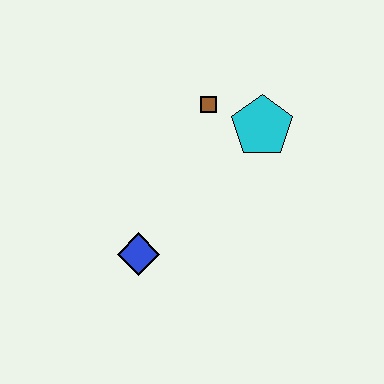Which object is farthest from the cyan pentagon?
The blue diamond is farthest from the cyan pentagon.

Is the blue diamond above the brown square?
No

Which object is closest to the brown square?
The cyan pentagon is closest to the brown square.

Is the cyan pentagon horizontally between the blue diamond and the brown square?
No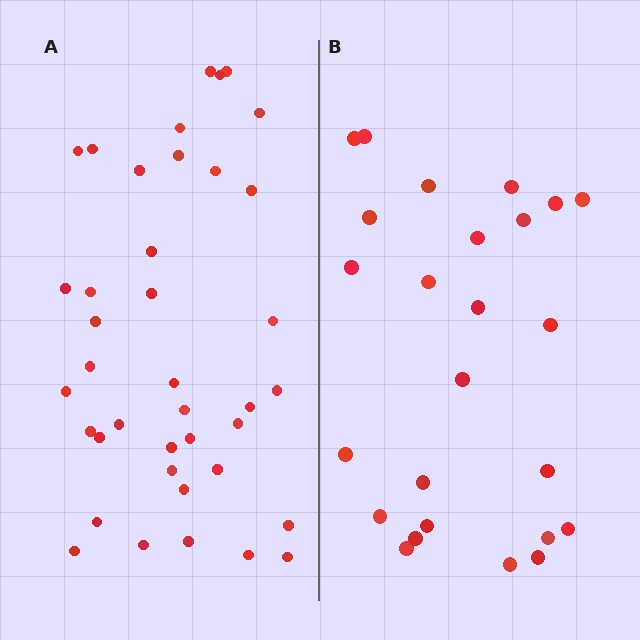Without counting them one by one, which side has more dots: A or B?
Region A (the left region) has more dots.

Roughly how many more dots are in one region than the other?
Region A has approximately 15 more dots than region B.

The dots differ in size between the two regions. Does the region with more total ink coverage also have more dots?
No. Region B has more total ink coverage because its dots are larger, but region A actually contains more individual dots. Total area can be misleading — the number of items is what matters here.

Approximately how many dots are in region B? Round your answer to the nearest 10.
About 20 dots. (The exact count is 25, which rounds to 20.)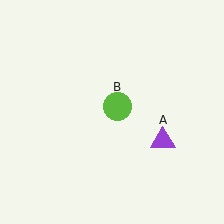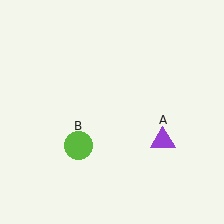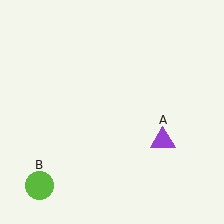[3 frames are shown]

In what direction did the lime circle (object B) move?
The lime circle (object B) moved down and to the left.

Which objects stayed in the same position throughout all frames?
Purple triangle (object A) remained stationary.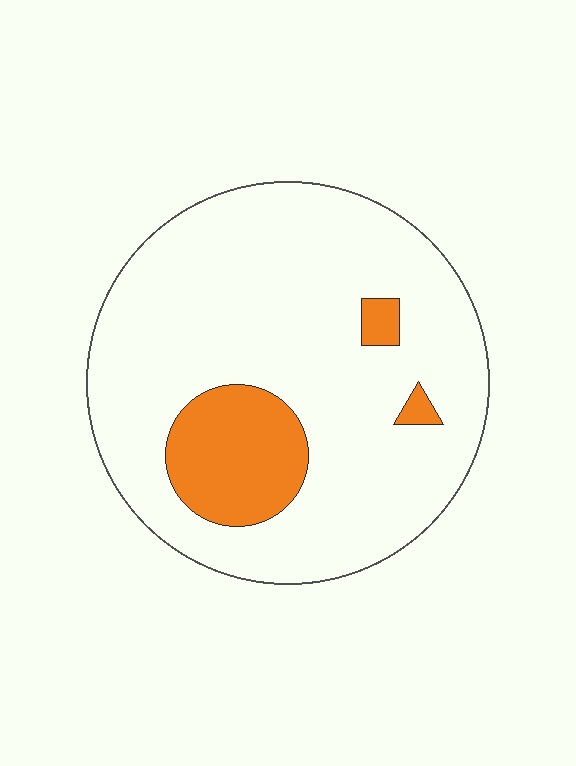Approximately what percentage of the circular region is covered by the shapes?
Approximately 15%.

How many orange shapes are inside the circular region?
3.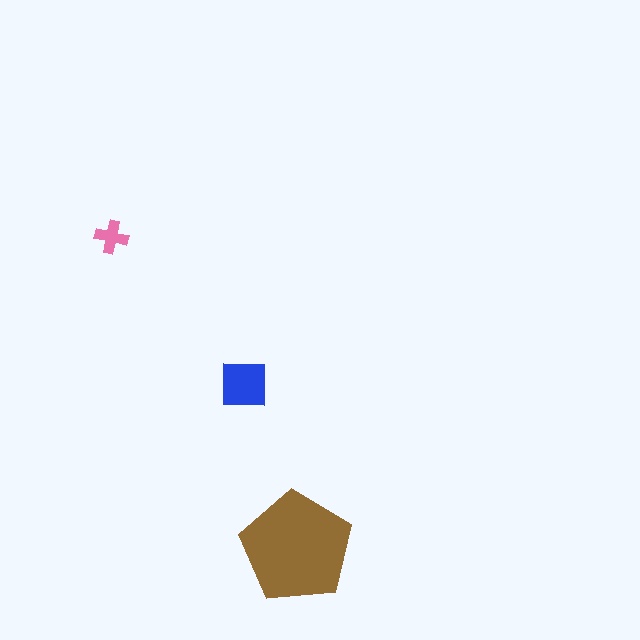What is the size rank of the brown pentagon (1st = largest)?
1st.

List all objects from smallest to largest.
The pink cross, the blue square, the brown pentagon.